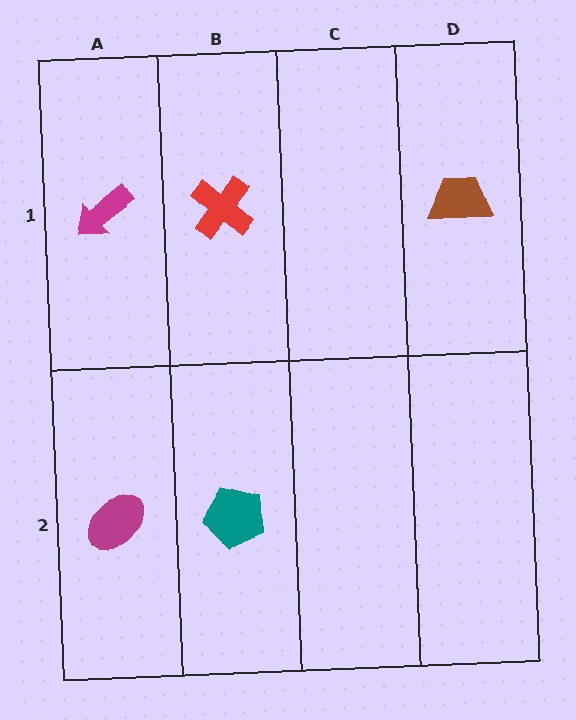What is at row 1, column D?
A brown trapezoid.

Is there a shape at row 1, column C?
No, that cell is empty.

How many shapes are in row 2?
2 shapes.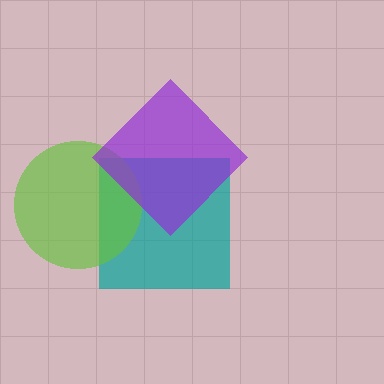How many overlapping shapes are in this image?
There are 3 overlapping shapes in the image.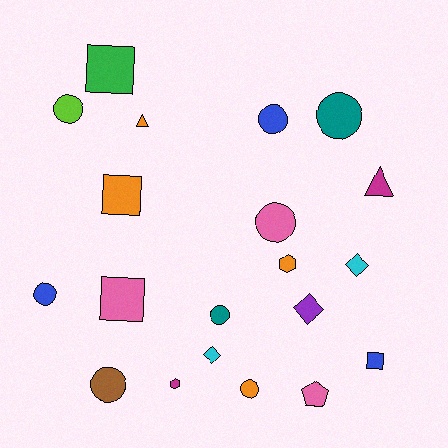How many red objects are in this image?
There are no red objects.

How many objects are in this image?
There are 20 objects.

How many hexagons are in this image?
There are 2 hexagons.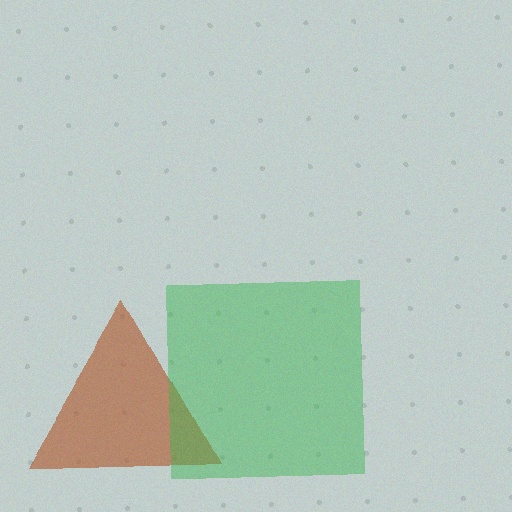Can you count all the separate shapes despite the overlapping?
Yes, there are 2 separate shapes.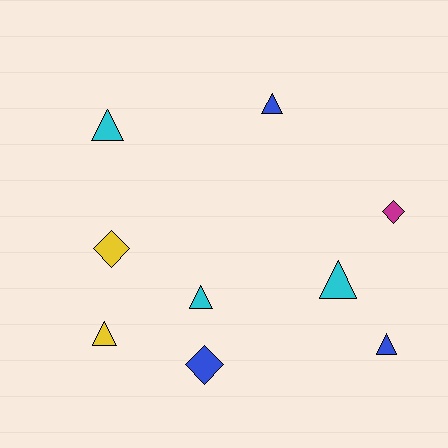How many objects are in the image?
There are 9 objects.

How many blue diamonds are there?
There is 1 blue diamond.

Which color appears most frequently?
Cyan, with 3 objects.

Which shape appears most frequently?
Triangle, with 6 objects.